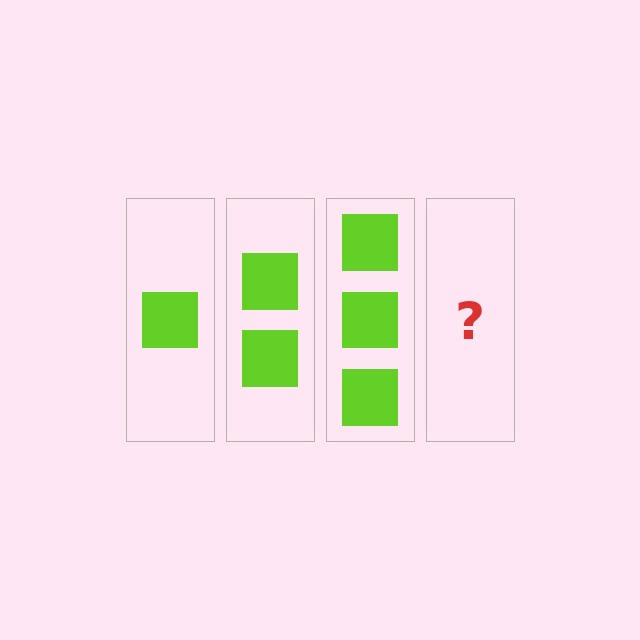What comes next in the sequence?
The next element should be 4 squares.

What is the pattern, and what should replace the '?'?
The pattern is that each step adds one more square. The '?' should be 4 squares.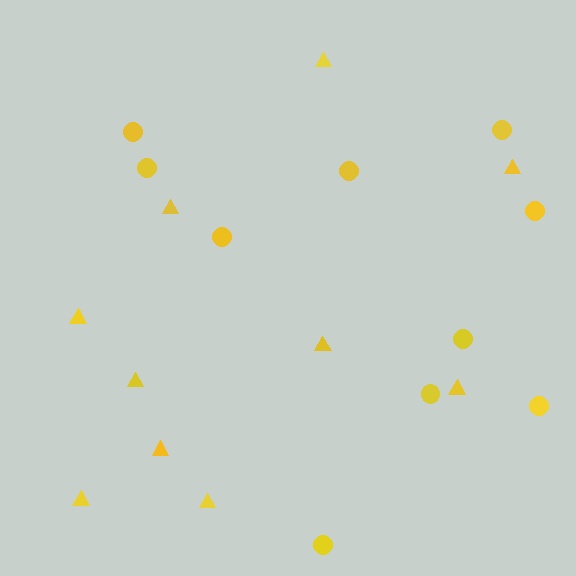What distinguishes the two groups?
There are 2 groups: one group of circles (10) and one group of triangles (10).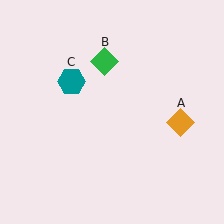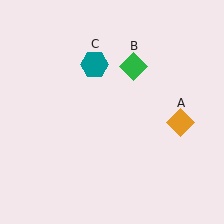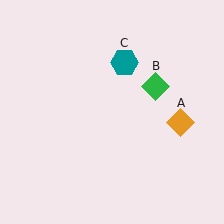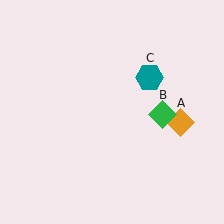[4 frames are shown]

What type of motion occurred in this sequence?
The green diamond (object B), teal hexagon (object C) rotated clockwise around the center of the scene.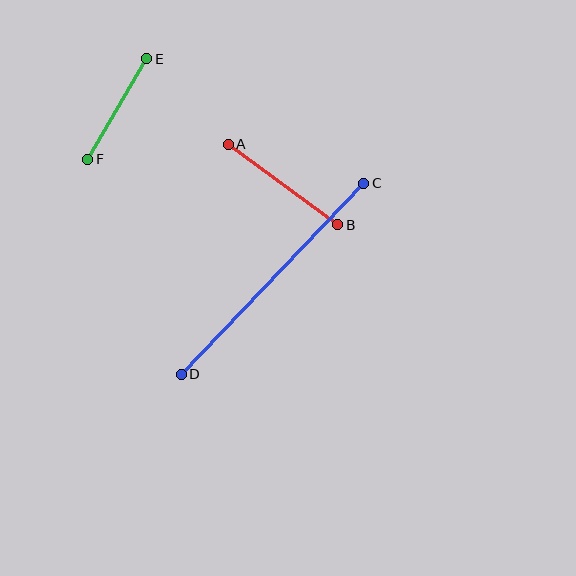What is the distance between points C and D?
The distance is approximately 264 pixels.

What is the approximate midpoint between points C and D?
The midpoint is at approximately (273, 279) pixels.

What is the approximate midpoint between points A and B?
The midpoint is at approximately (283, 185) pixels.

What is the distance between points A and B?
The distance is approximately 136 pixels.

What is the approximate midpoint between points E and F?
The midpoint is at approximately (117, 109) pixels.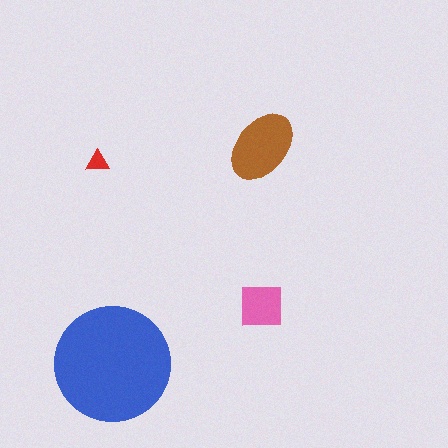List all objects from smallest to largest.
The red triangle, the pink square, the brown ellipse, the blue circle.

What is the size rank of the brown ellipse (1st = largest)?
2nd.